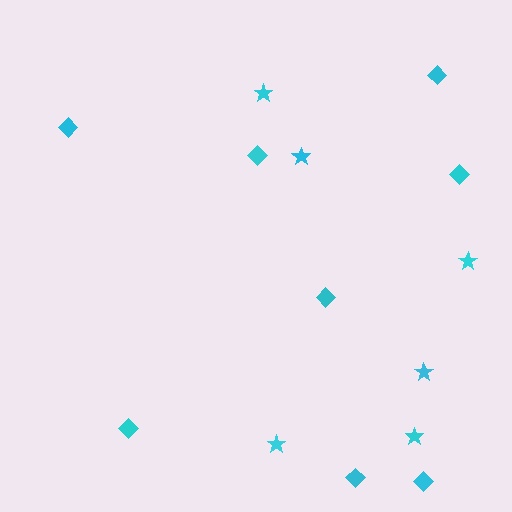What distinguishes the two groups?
There are 2 groups: one group of stars (6) and one group of diamonds (8).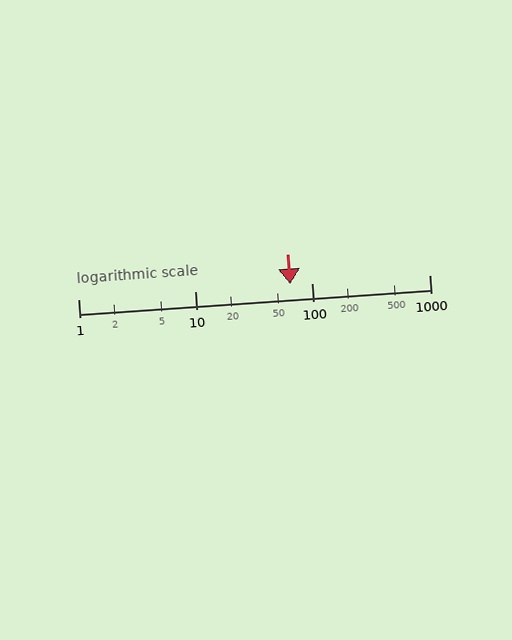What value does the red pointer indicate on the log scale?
The pointer indicates approximately 65.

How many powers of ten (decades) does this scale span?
The scale spans 3 decades, from 1 to 1000.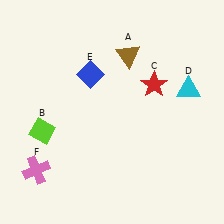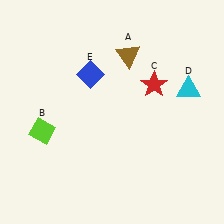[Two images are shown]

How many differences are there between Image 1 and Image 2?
There is 1 difference between the two images.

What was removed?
The pink cross (F) was removed in Image 2.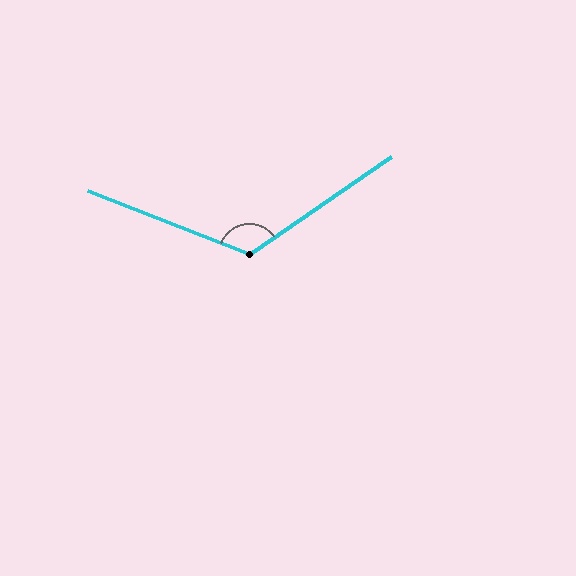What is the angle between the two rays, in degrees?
Approximately 124 degrees.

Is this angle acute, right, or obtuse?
It is obtuse.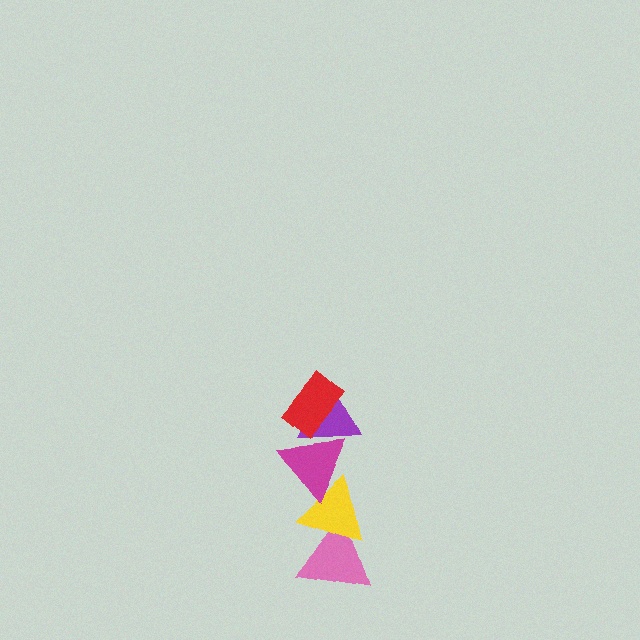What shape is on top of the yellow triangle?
The magenta triangle is on top of the yellow triangle.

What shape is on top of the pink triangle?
The yellow triangle is on top of the pink triangle.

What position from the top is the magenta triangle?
The magenta triangle is 3rd from the top.